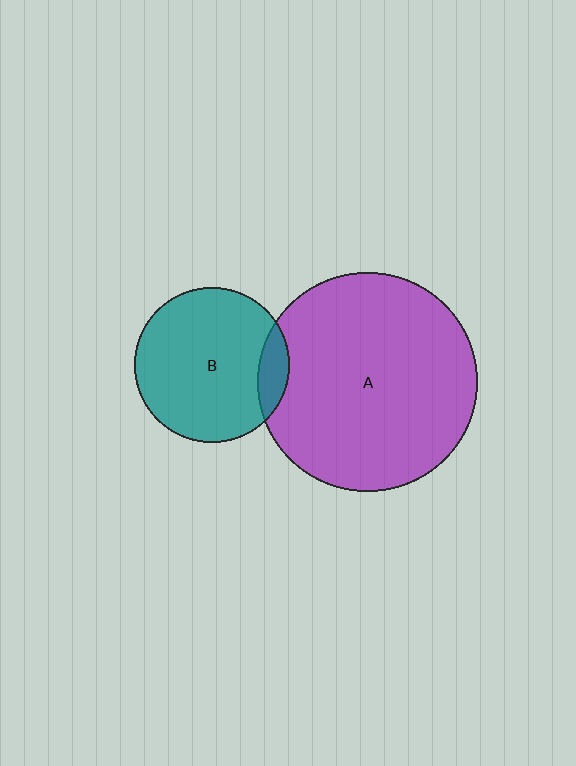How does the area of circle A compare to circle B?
Approximately 2.0 times.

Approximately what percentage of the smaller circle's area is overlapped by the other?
Approximately 10%.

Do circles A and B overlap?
Yes.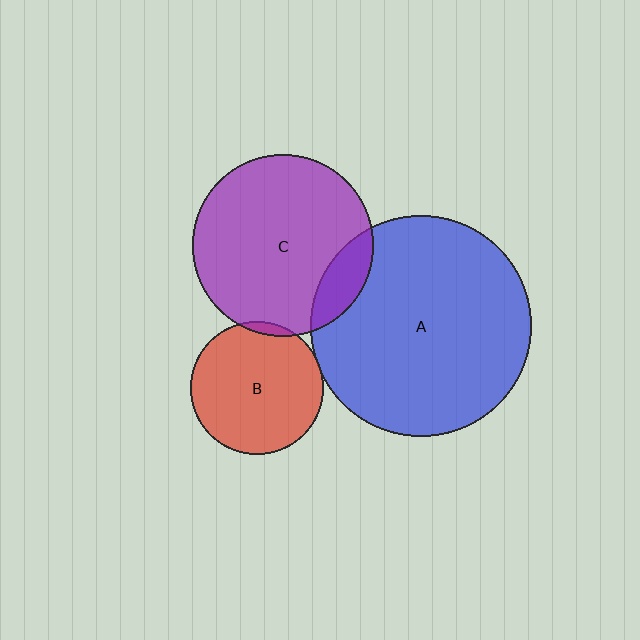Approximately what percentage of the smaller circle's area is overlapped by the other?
Approximately 15%.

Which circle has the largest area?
Circle A (blue).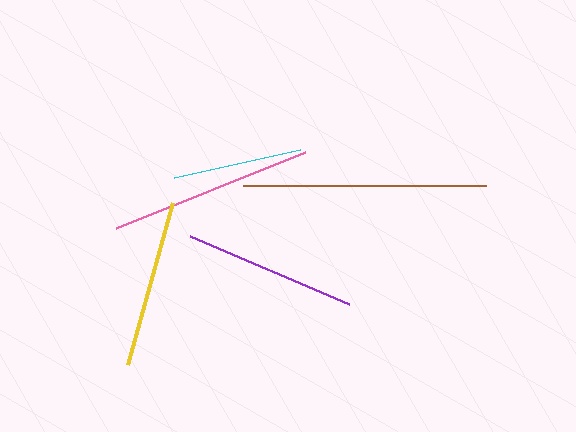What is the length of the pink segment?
The pink segment is approximately 203 pixels long.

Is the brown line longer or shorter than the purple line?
The brown line is longer than the purple line.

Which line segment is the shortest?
The cyan line is the shortest at approximately 129 pixels.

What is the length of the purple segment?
The purple segment is approximately 172 pixels long.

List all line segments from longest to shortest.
From longest to shortest: brown, pink, purple, yellow, cyan.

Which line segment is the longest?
The brown line is the longest at approximately 243 pixels.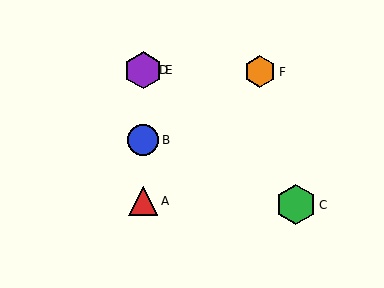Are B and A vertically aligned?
Yes, both are at x≈143.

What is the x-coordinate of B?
Object B is at x≈143.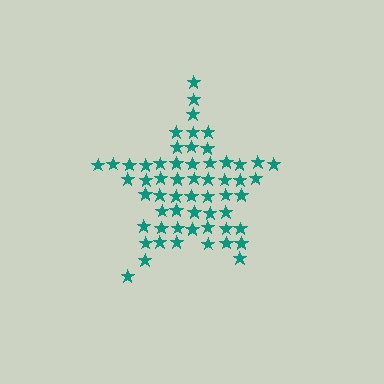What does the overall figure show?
The overall figure shows a star.